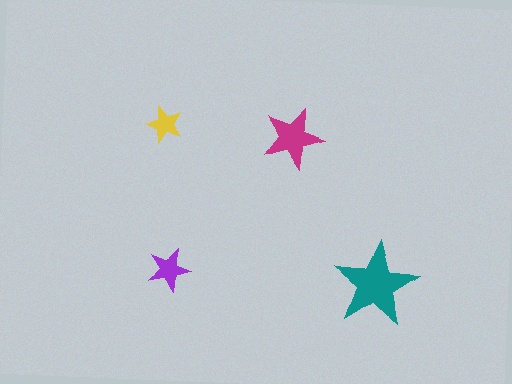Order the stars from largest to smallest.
the teal one, the magenta one, the purple one, the yellow one.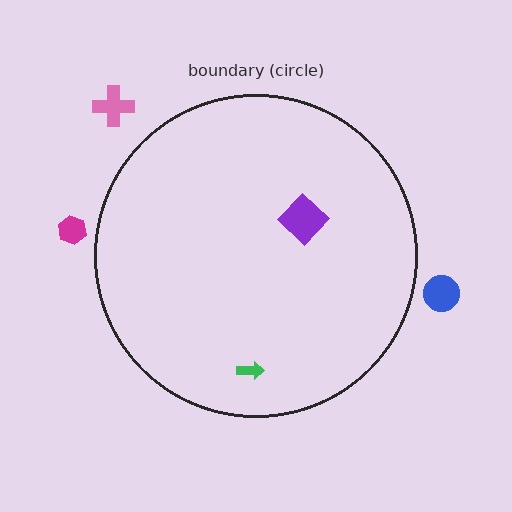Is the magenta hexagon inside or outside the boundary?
Outside.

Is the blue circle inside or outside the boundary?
Outside.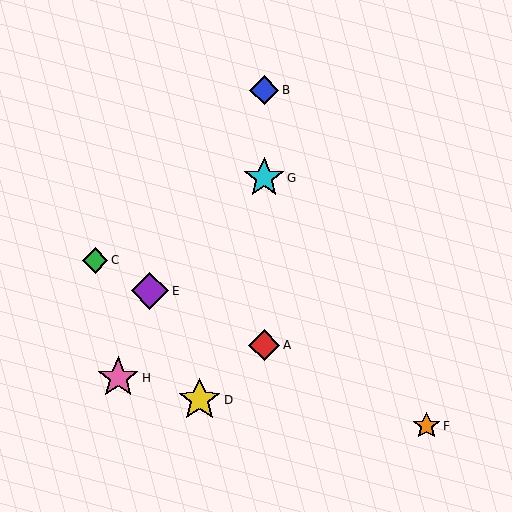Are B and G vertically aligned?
Yes, both are at x≈264.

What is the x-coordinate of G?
Object G is at x≈264.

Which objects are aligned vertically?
Objects A, B, G are aligned vertically.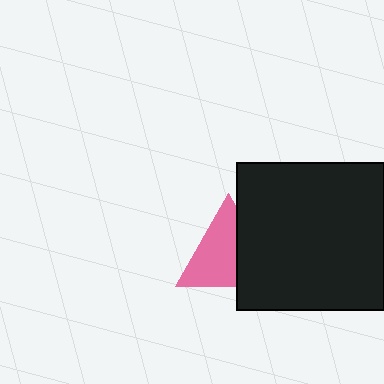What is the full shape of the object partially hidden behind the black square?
The partially hidden object is a pink triangle.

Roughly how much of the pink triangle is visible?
About half of it is visible (roughly 62%).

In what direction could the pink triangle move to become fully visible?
The pink triangle could move left. That would shift it out from behind the black square entirely.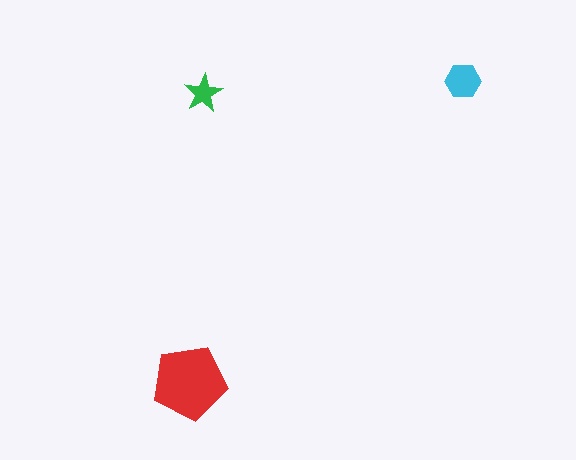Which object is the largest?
The red pentagon.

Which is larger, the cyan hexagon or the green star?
The cyan hexagon.